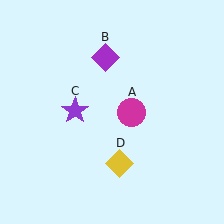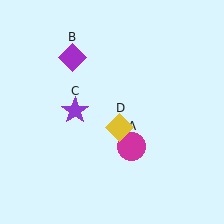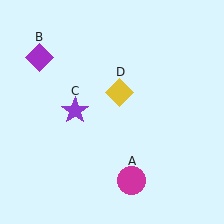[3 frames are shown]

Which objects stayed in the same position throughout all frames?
Purple star (object C) remained stationary.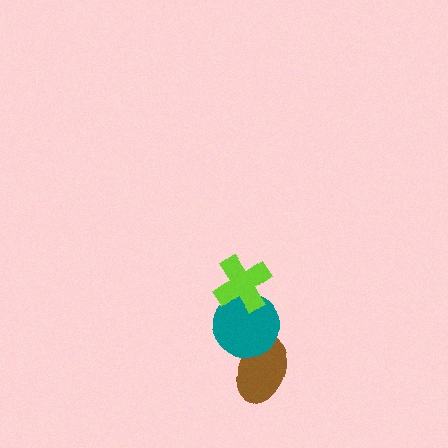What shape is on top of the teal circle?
The lime cross is on top of the teal circle.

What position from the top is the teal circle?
The teal circle is 2nd from the top.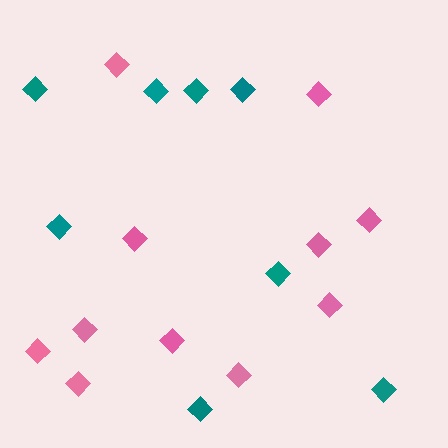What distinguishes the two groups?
There are 2 groups: one group of pink diamonds (11) and one group of teal diamonds (8).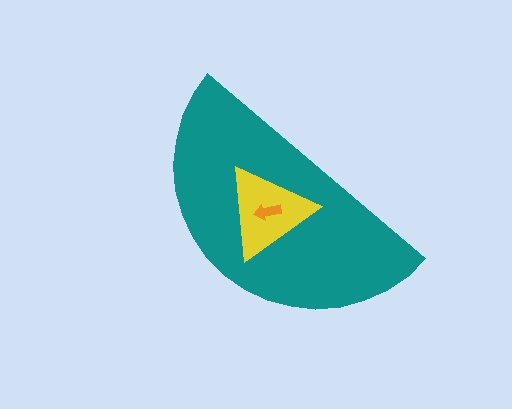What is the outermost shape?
The teal semicircle.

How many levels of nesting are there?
3.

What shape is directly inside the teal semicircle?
The yellow triangle.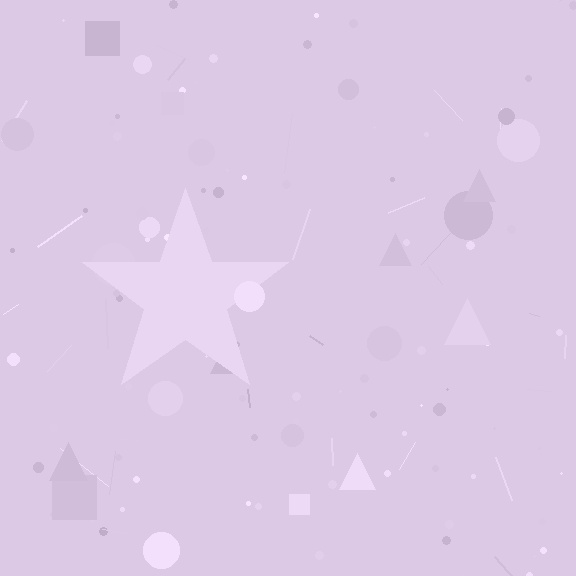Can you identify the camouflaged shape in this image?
The camouflaged shape is a star.